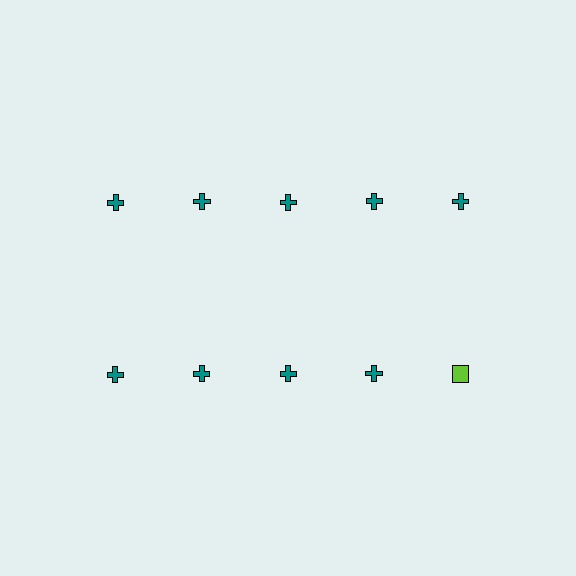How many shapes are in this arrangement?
There are 10 shapes arranged in a grid pattern.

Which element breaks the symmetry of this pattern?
The lime square in the second row, rightmost column breaks the symmetry. All other shapes are teal crosses.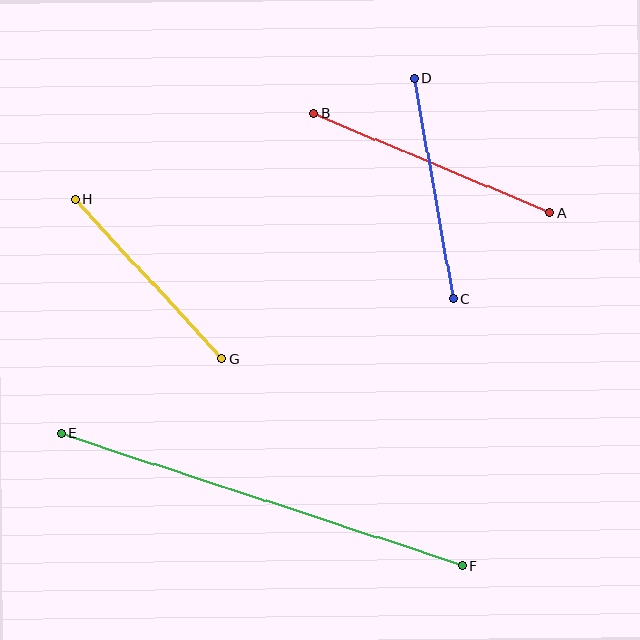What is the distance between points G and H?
The distance is approximately 216 pixels.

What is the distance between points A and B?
The distance is approximately 256 pixels.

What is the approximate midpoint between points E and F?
The midpoint is at approximately (262, 500) pixels.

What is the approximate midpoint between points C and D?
The midpoint is at approximately (434, 189) pixels.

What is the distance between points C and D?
The distance is approximately 224 pixels.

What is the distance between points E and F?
The distance is approximately 422 pixels.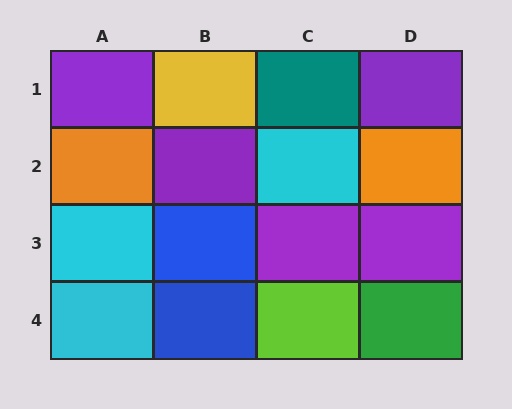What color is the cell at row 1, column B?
Yellow.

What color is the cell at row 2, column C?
Cyan.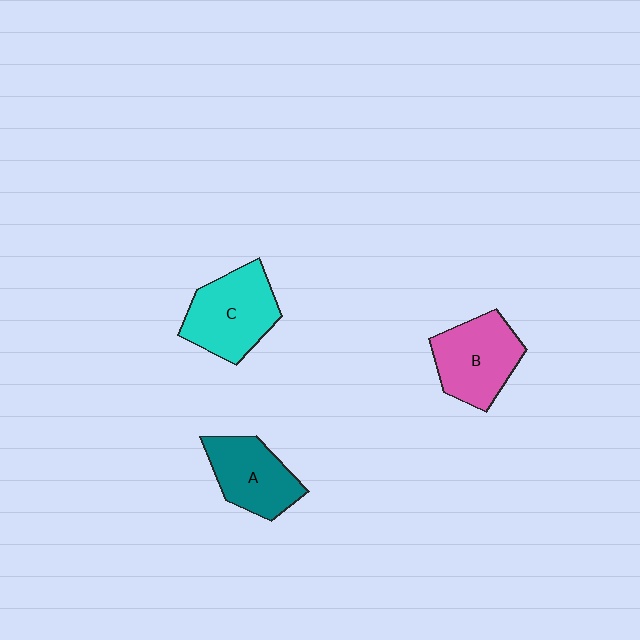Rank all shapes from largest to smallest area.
From largest to smallest: C (cyan), B (pink), A (teal).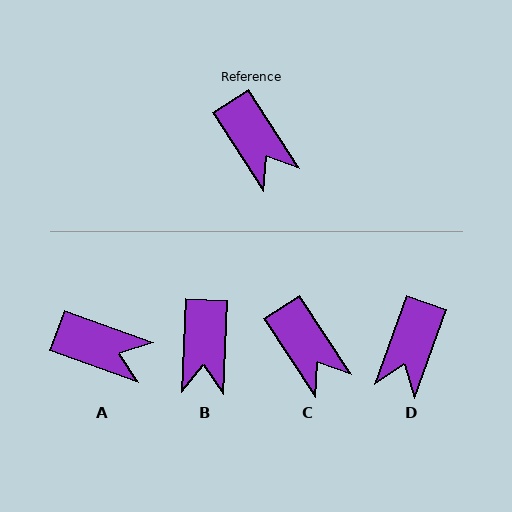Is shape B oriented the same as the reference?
No, it is off by about 36 degrees.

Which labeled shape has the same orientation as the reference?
C.